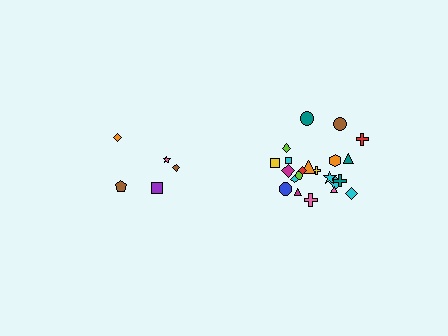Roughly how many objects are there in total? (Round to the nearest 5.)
Roughly 25 objects in total.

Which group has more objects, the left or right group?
The right group.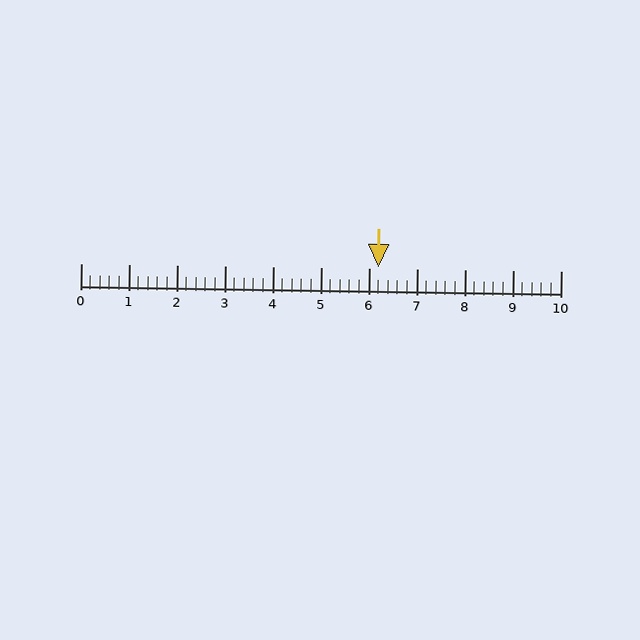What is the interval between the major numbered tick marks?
The major tick marks are spaced 1 units apart.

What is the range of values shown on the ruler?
The ruler shows values from 0 to 10.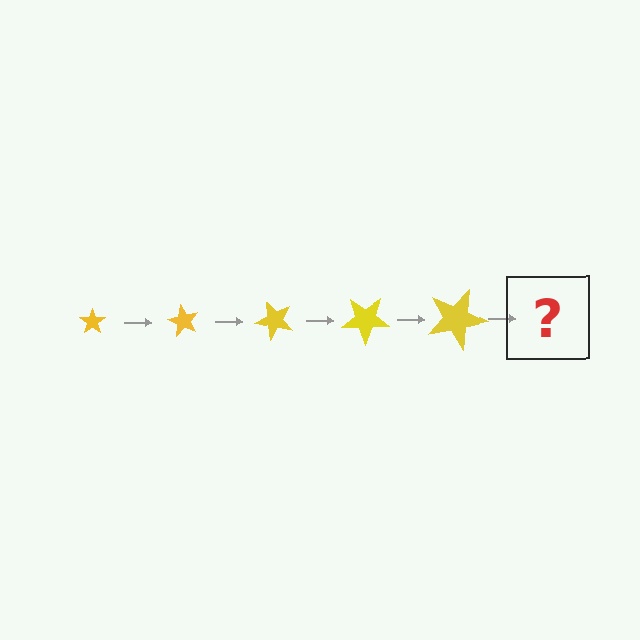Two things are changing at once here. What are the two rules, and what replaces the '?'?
The two rules are that the star grows larger each step and it rotates 60 degrees each step. The '?' should be a star, larger than the previous one and rotated 300 degrees from the start.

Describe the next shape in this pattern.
It should be a star, larger than the previous one and rotated 300 degrees from the start.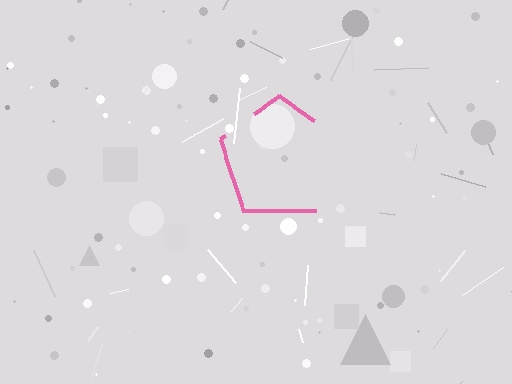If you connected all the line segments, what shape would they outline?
They would outline a pentagon.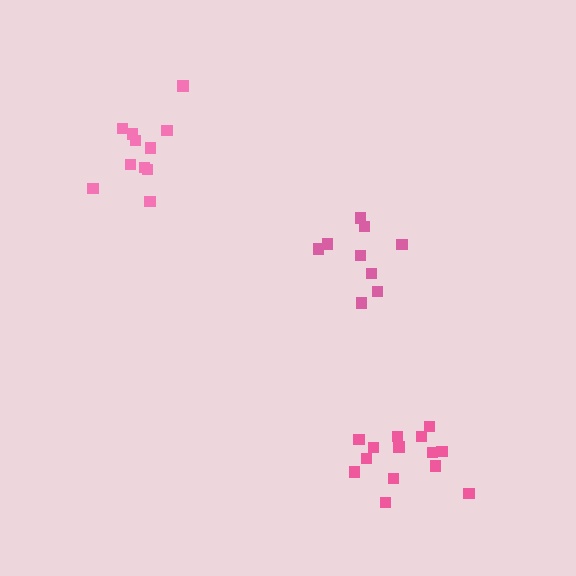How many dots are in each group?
Group 1: 9 dots, Group 2: 11 dots, Group 3: 14 dots (34 total).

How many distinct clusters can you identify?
There are 3 distinct clusters.